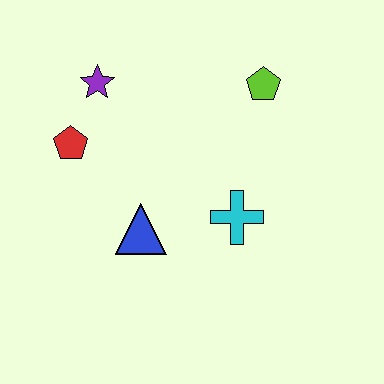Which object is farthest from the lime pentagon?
The red pentagon is farthest from the lime pentagon.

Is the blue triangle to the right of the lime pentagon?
No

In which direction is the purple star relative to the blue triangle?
The purple star is above the blue triangle.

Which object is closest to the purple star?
The red pentagon is closest to the purple star.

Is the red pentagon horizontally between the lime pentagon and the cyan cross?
No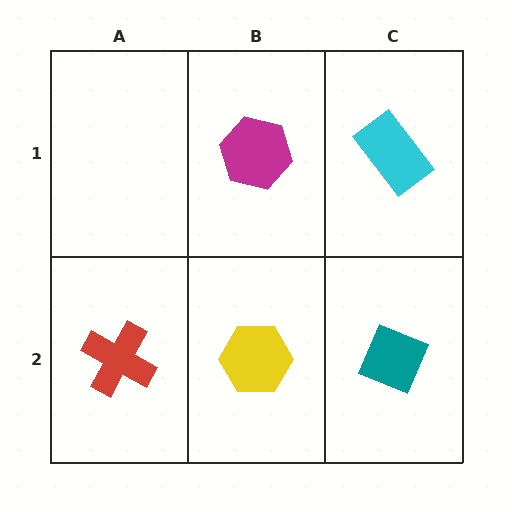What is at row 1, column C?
A cyan rectangle.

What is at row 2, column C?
A teal diamond.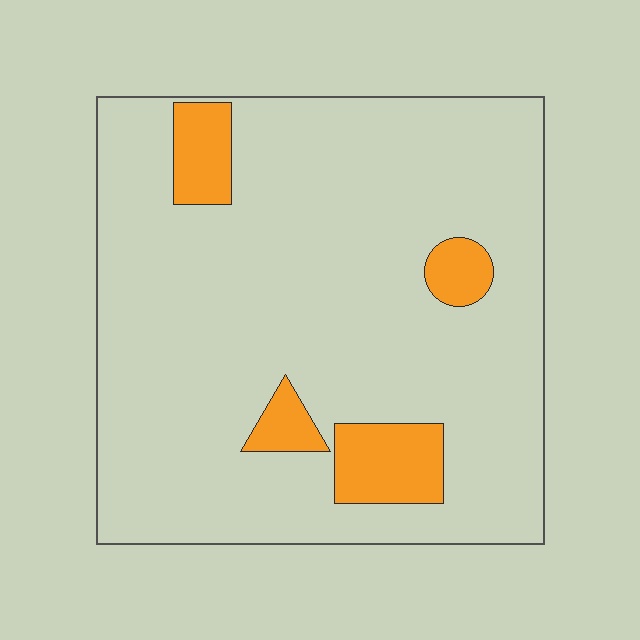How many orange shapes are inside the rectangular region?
4.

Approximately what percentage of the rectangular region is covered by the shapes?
Approximately 10%.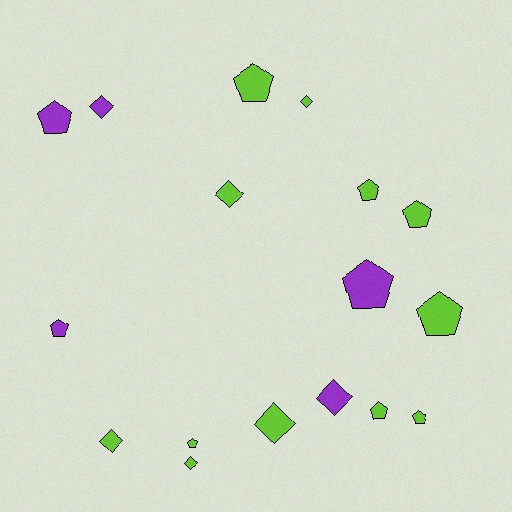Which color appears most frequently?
Lime, with 12 objects.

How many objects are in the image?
There are 17 objects.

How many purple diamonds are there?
There are 2 purple diamonds.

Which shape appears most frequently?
Pentagon, with 10 objects.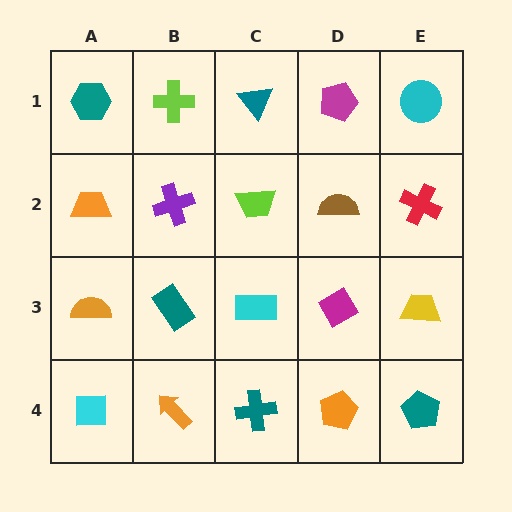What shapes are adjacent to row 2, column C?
A teal triangle (row 1, column C), a cyan rectangle (row 3, column C), a purple cross (row 2, column B), a brown semicircle (row 2, column D).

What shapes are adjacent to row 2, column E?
A cyan circle (row 1, column E), a yellow trapezoid (row 3, column E), a brown semicircle (row 2, column D).